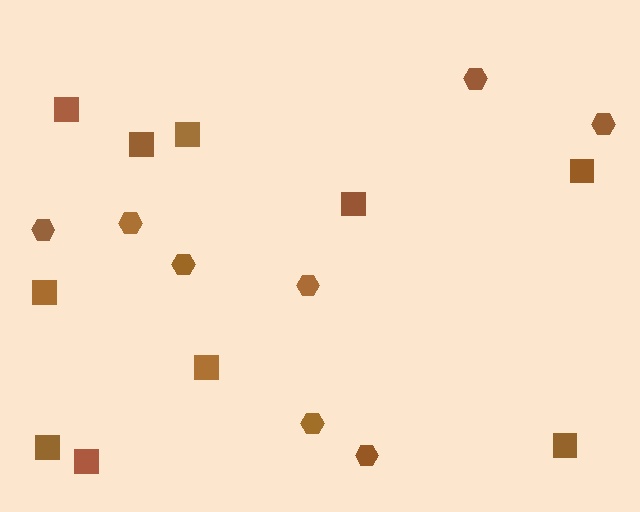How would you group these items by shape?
There are 2 groups: one group of hexagons (8) and one group of squares (10).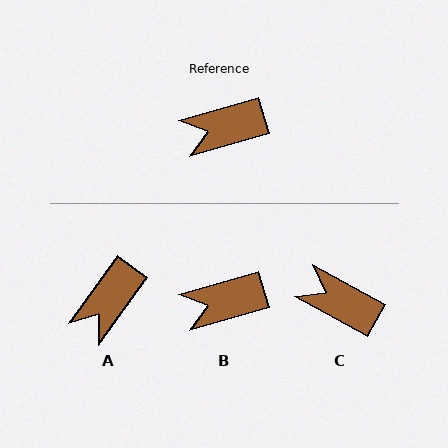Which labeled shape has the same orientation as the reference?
B.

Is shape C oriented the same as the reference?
No, it is off by about 45 degrees.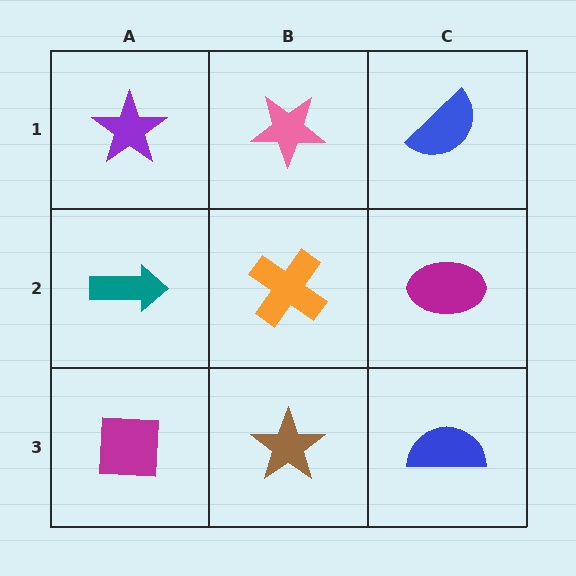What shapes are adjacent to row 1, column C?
A magenta ellipse (row 2, column C), a pink star (row 1, column B).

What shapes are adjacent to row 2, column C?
A blue semicircle (row 1, column C), a blue semicircle (row 3, column C), an orange cross (row 2, column B).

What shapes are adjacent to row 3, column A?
A teal arrow (row 2, column A), a brown star (row 3, column B).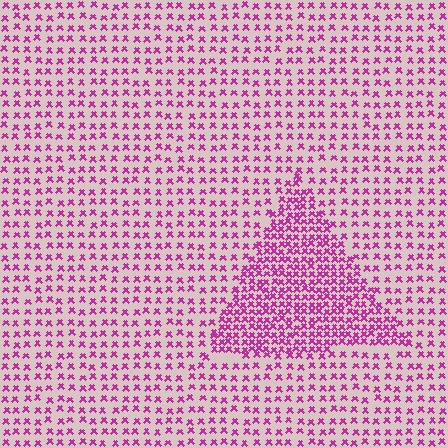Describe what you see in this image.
The image contains small magenta elements arranged at two different densities. A triangle-shaped region is visible where the elements are more densely packed than the surrounding area.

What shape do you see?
I see a triangle.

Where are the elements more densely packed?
The elements are more densely packed inside the triangle boundary.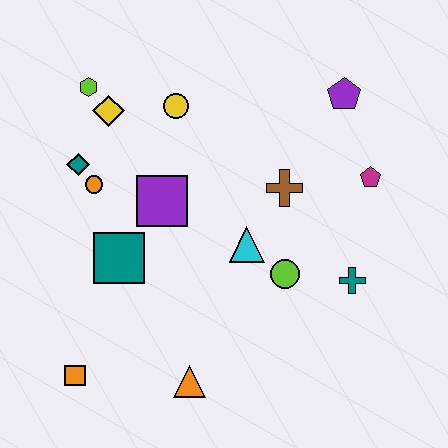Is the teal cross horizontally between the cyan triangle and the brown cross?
No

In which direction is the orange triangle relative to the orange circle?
The orange triangle is below the orange circle.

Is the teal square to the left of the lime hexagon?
No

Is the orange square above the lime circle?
No